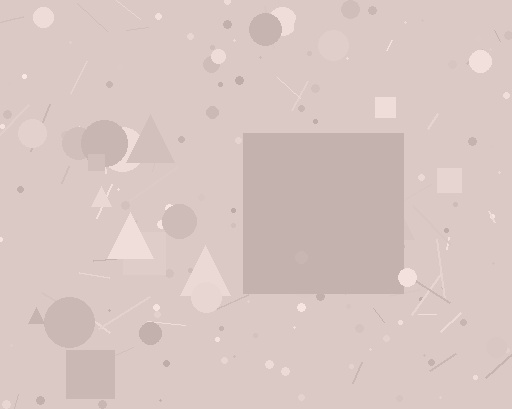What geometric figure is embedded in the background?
A square is embedded in the background.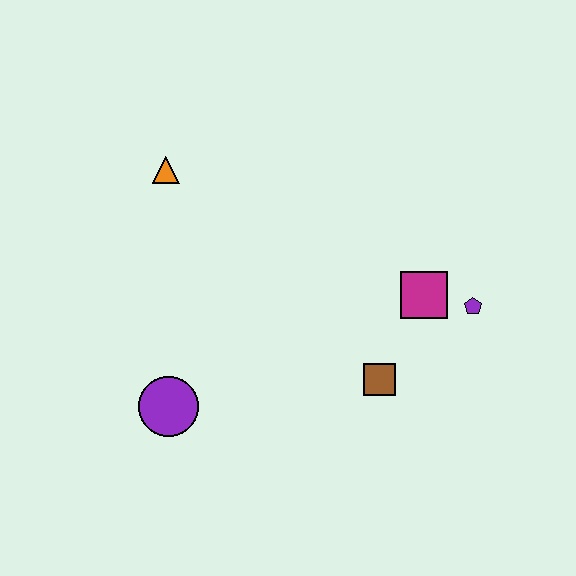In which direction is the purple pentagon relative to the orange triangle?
The purple pentagon is to the right of the orange triangle.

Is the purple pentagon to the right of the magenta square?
Yes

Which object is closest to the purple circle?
The brown square is closest to the purple circle.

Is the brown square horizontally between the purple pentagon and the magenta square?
No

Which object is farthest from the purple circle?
The purple pentagon is farthest from the purple circle.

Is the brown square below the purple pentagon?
Yes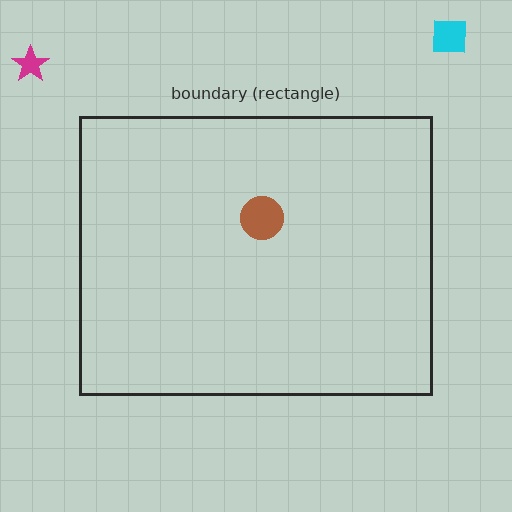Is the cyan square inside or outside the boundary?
Outside.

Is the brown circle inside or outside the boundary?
Inside.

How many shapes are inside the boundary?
1 inside, 2 outside.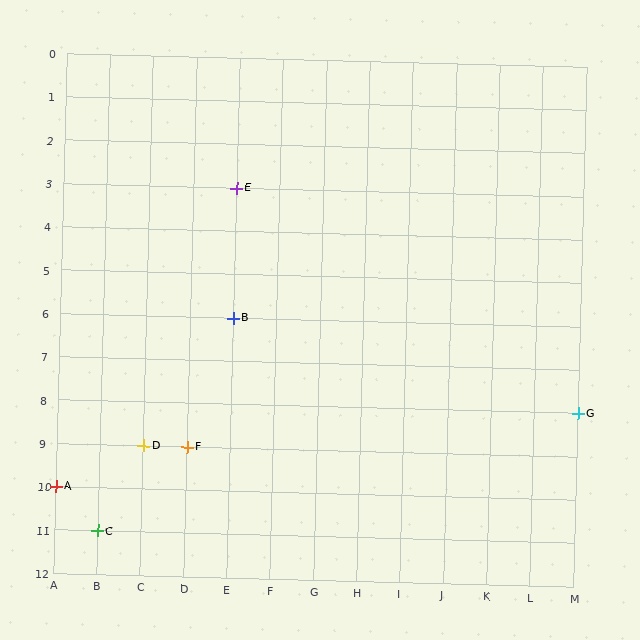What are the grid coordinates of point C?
Point C is at grid coordinates (B, 11).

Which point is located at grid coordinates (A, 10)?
Point A is at (A, 10).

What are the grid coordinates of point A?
Point A is at grid coordinates (A, 10).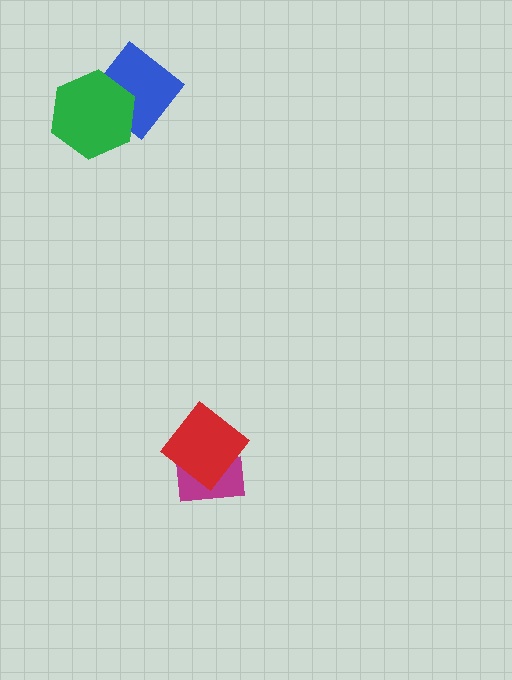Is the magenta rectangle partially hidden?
Yes, it is partially covered by another shape.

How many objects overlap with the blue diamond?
1 object overlaps with the blue diamond.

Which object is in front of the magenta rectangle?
The red diamond is in front of the magenta rectangle.